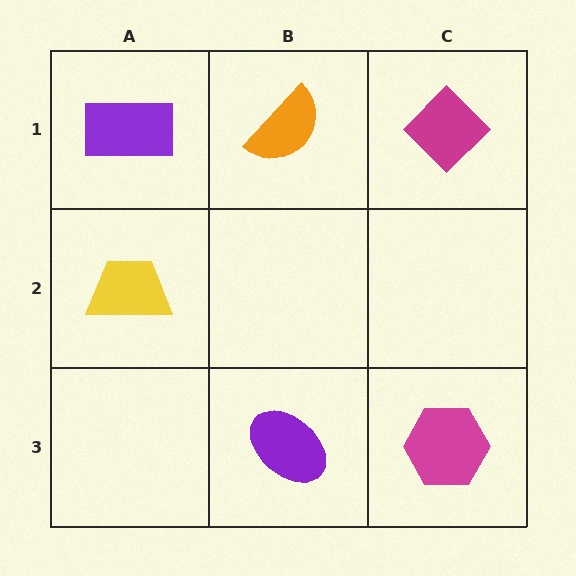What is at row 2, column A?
A yellow trapezoid.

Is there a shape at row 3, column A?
No, that cell is empty.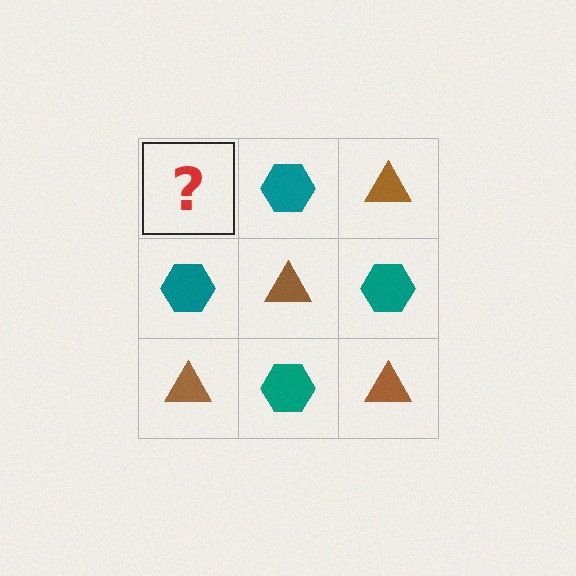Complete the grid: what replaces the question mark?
The question mark should be replaced with a brown triangle.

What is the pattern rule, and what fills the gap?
The rule is that it alternates brown triangle and teal hexagon in a checkerboard pattern. The gap should be filled with a brown triangle.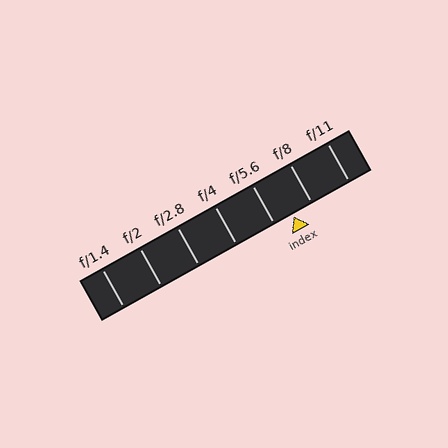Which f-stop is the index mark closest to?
The index mark is closest to f/5.6.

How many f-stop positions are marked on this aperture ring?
There are 7 f-stop positions marked.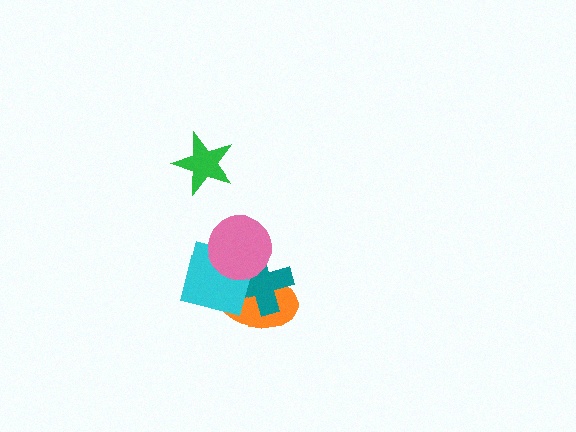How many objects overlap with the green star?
0 objects overlap with the green star.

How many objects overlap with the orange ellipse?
3 objects overlap with the orange ellipse.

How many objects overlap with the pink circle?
3 objects overlap with the pink circle.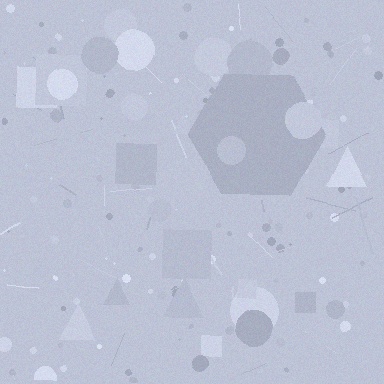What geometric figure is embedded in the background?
A hexagon is embedded in the background.